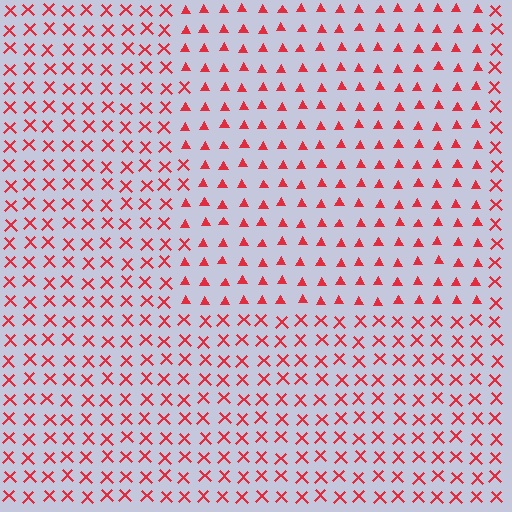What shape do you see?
I see a rectangle.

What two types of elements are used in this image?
The image uses triangles inside the rectangle region and X marks outside it.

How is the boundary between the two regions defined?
The boundary is defined by a change in element shape: triangles inside vs. X marks outside. All elements share the same color and spacing.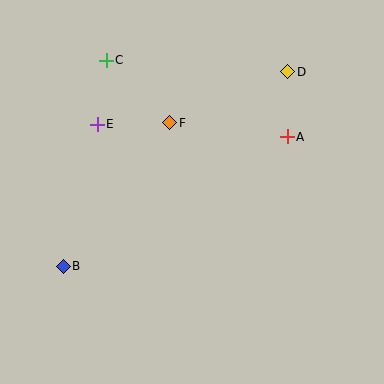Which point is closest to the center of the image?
Point F at (170, 123) is closest to the center.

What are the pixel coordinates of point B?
Point B is at (63, 266).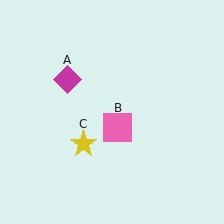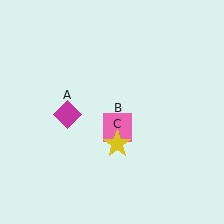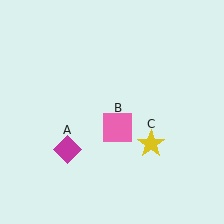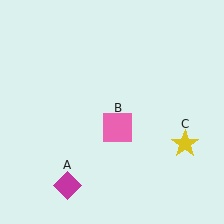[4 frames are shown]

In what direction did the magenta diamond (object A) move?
The magenta diamond (object A) moved down.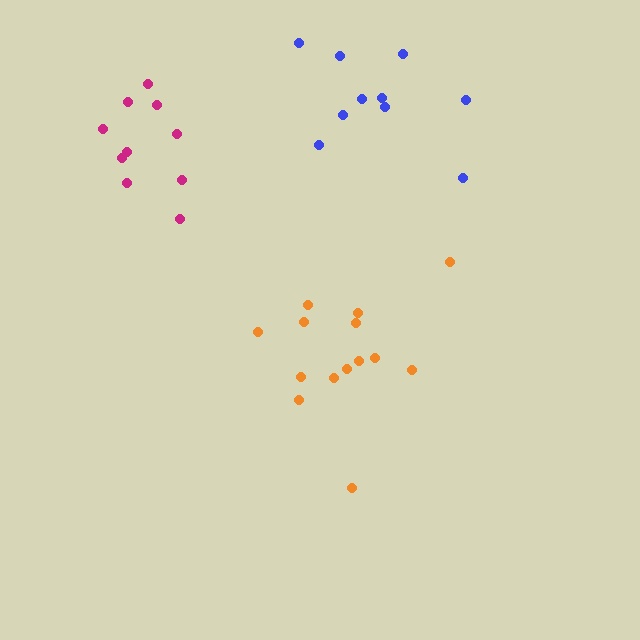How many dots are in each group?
Group 1: 14 dots, Group 2: 10 dots, Group 3: 10 dots (34 total).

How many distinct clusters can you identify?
There are 3 distinct clusters.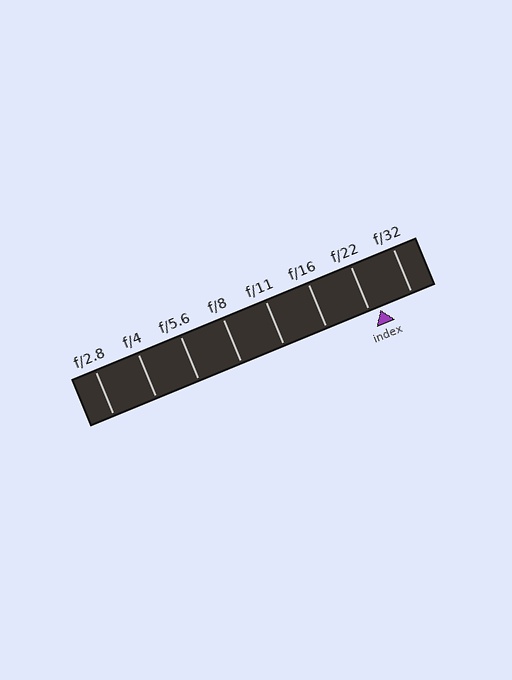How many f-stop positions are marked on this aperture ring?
There are 8 f-stop positions marked.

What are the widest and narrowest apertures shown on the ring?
The widest aperture shown is f/2.8 and the narrowest is f/32.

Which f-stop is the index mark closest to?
The index mark is closest to f/22.